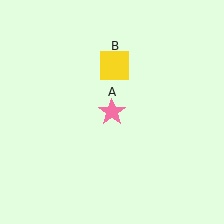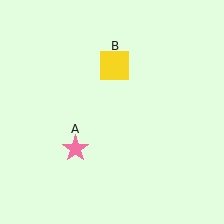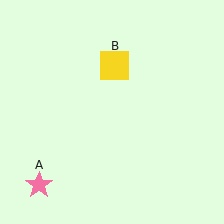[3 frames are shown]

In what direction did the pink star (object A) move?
The pink star (object A) moved down and to the left.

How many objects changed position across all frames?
1 object changed position: pink star (object A).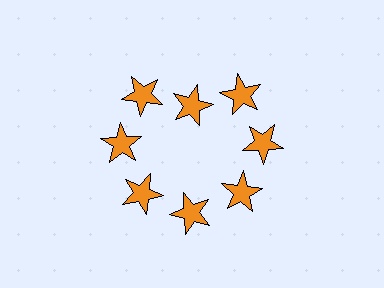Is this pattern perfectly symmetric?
No. The 8 orange stars are arranged in a ring, but one element near the 12 o'clock position is pulled inward toward the center, breaking the 8-fold rotational symmetry.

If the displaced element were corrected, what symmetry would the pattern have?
It would have 8-fold rotational symmetry — the pattern would map onto itself every 45 degrees.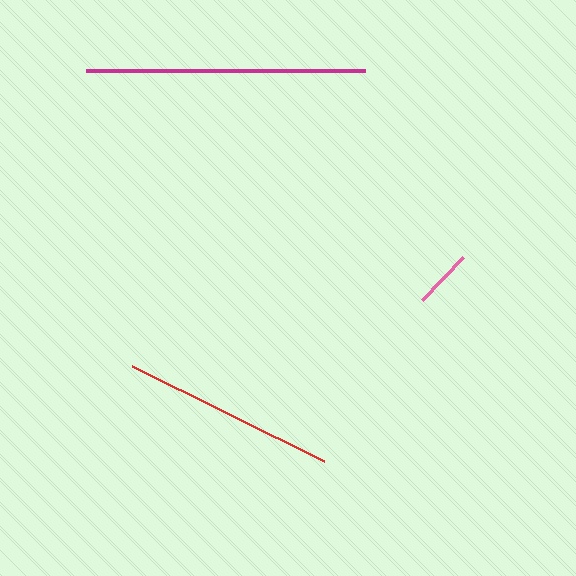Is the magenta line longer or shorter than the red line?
The magenta line is longer than the red line.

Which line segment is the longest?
The magenta line is the longest at approximately 279 pixels.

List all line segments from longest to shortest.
From longest to shortest: magenta, red, pink.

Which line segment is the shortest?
The pink line is the shortest at approximately 60 pixels.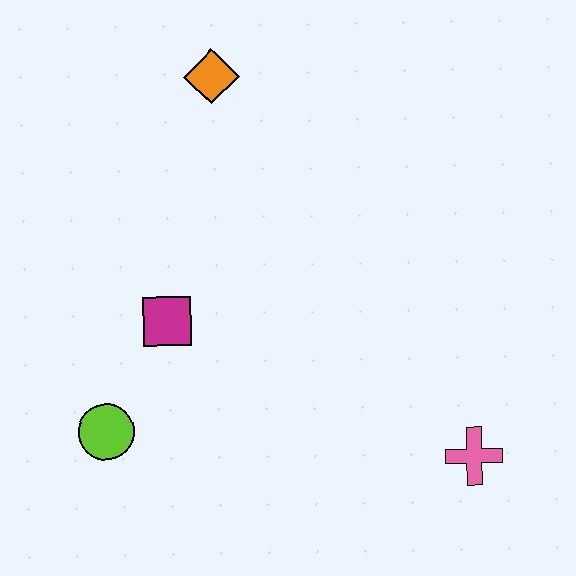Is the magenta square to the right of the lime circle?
Yes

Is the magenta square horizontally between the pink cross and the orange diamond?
No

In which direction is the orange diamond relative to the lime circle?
The orange diamond is above the lime circle.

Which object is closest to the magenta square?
The lime circle is closest to the magenta square.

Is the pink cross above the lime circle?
No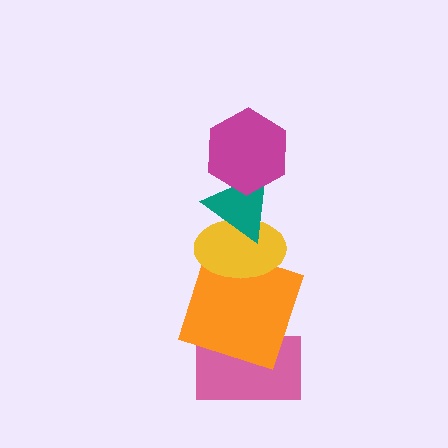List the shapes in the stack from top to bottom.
From top to bottom: the magenta hexagon, the teal triangle, the yellow ellipse, the orange square, the pink rectangle.